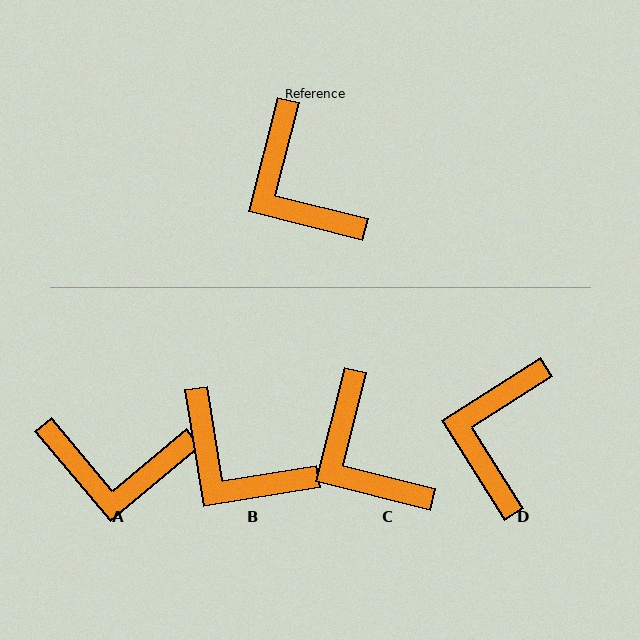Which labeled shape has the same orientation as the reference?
C.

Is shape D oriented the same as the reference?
No, it is off by about 43 degrees.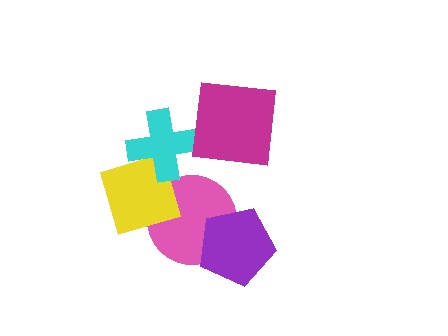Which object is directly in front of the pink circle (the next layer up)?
The yellow diamond is directly in front of the pink circle.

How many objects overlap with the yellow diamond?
2 objects overlap with the yellow diamond.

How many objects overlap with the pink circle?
2 objects overlap with the pink circle.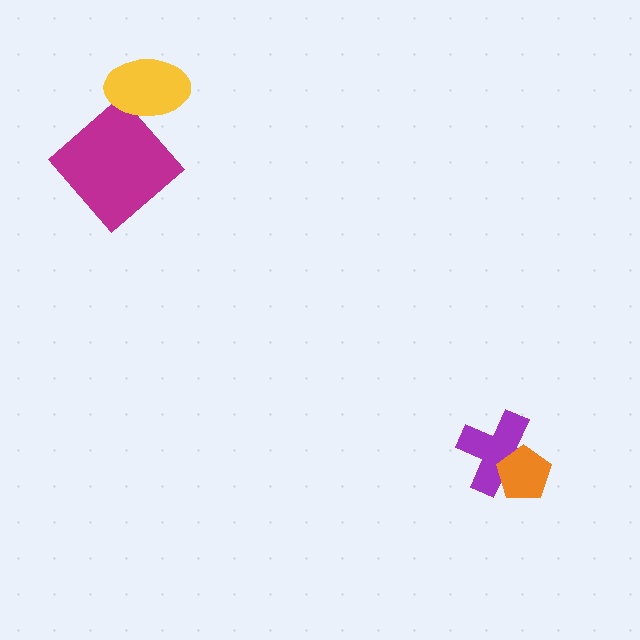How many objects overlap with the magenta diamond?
1 object overlaps with the magenta diamond.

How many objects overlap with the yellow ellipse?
1 object overlaps with the yellow ellipse.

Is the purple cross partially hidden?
Yes, it is partially covered by another shape.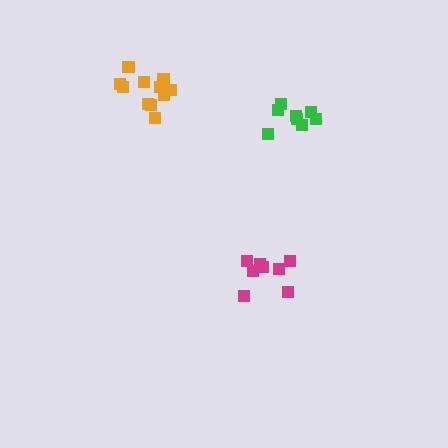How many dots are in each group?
Group 1: 8 dots, Group 2: 11 dots, Group 3: 8 dots (27 total).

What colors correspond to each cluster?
The clusters are colored: green, orange, magenta.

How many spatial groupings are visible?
There are 3 spatial groupings.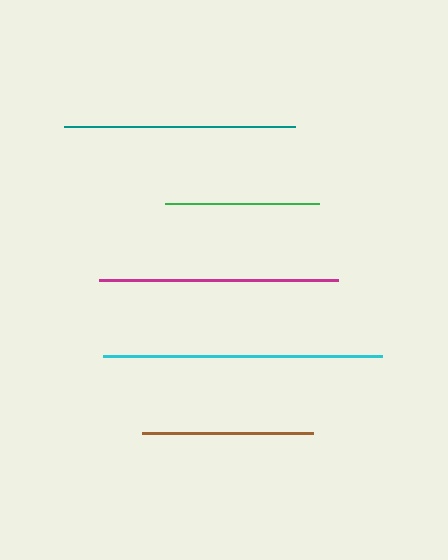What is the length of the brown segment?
The brown segment is approximately 171 pixels long.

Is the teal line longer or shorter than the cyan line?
The cyan line is longer than the teal line.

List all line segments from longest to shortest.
From longest to shortest: cyan, magenta, teal, brown, green.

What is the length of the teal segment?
The teal segment is approximately 231 pixels long.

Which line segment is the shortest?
The green line is the shortest at approximately 154 pixels.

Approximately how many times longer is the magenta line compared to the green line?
The magenta line is approximately 1.6 times the length of the green line.